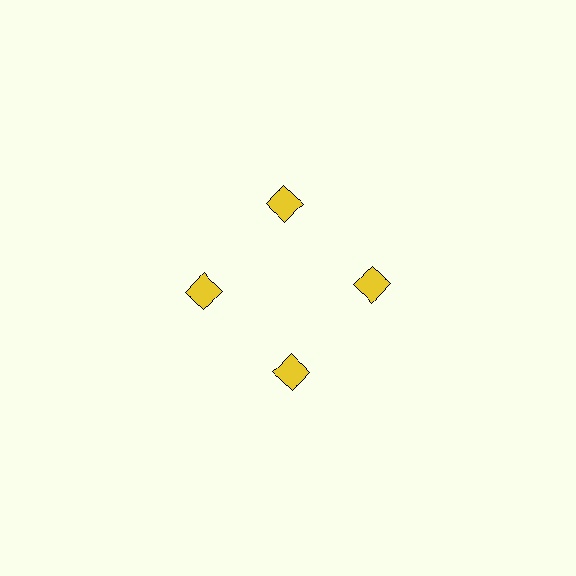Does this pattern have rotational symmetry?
Yes, this pattern has 4-fold rotational symmetry. It looks the same after rotating 90 degrees around the center.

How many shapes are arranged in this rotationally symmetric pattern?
There are 4 shapes, arranged in 4 groups of 1.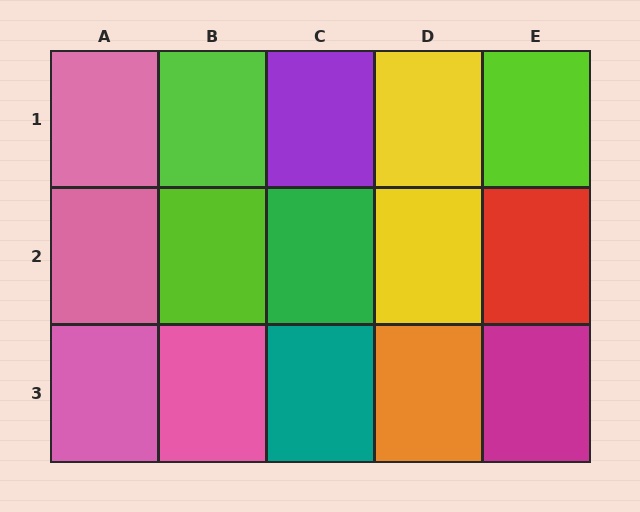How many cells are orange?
1 cell is orange.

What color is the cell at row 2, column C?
Green.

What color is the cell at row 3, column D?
Orange.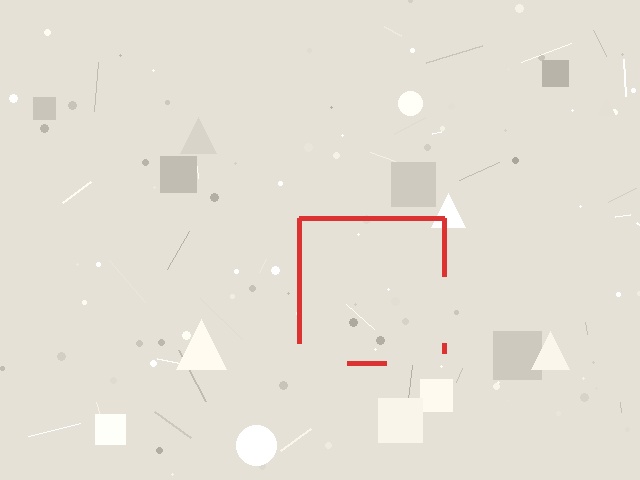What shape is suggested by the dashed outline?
The dashed outline suggests a square.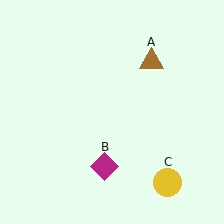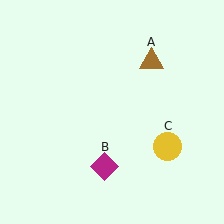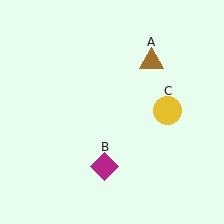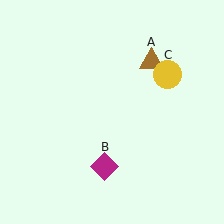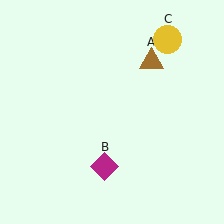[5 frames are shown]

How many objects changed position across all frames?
1 object changed position: yellow circle (object C).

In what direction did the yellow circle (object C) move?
The yellow circle (object C) moved up.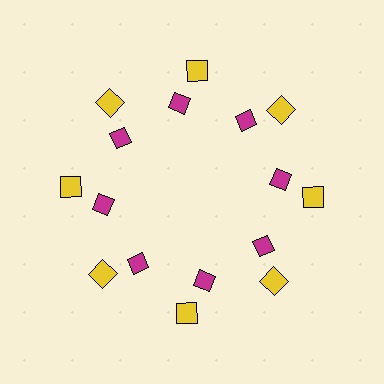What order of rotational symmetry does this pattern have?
This pattern has 8-fold rotational symmetry.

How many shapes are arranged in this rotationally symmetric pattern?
There are 16 shapes, arranged in 8 groups of 2.